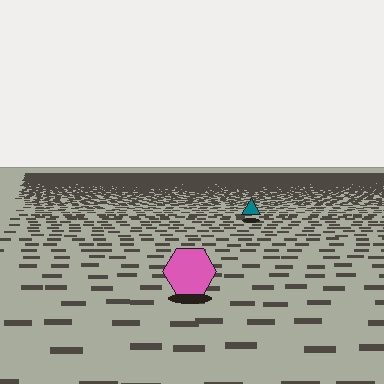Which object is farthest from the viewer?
The teal triangle is farthest from the viewer. It appears smaller and the ground texture around it is denser.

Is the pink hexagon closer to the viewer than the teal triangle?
Yes. The pink hexagon is closer — you can tell from the texture gradient: the ground texture is coarser near it.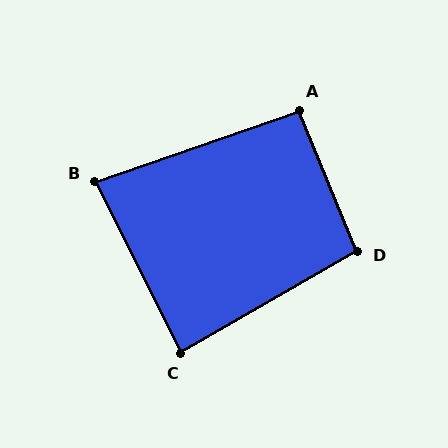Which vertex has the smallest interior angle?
B, at approximately 83 degrees.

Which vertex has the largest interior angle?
D, at approximately 97 degrees.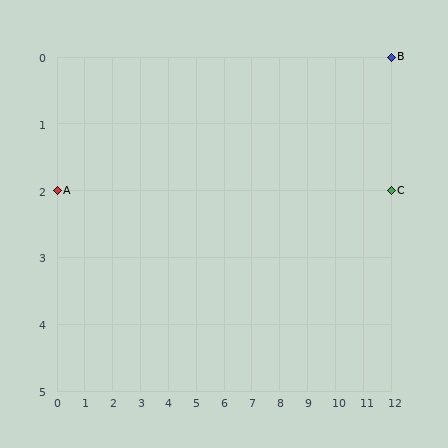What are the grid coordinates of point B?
Point B is at grid coordinates (12, 0).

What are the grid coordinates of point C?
Point C is at grid coordinates (12, 2).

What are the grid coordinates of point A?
Point A is at grid coordinates (0, 2).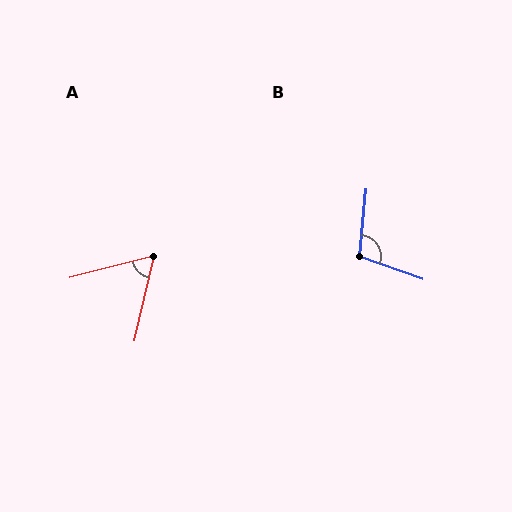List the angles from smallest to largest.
A (62°), B (104°).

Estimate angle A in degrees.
Approximately 62 degrees.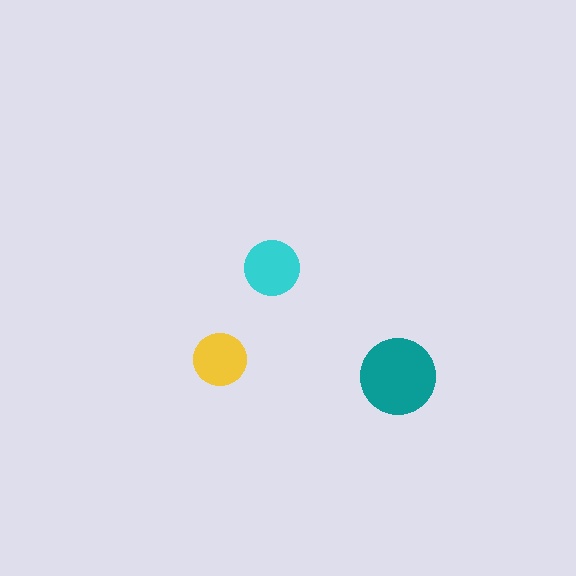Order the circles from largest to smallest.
the teal one, the cyan one, the yellow one.